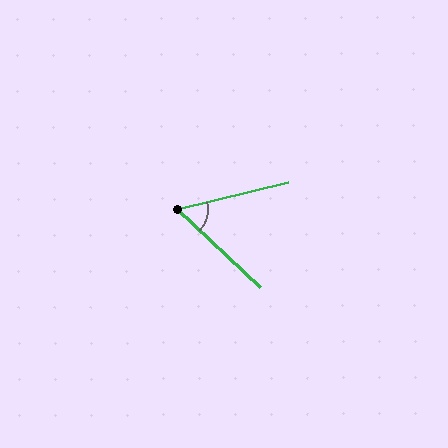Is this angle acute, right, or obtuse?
It is acute.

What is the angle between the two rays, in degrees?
Approximately 57 degrees.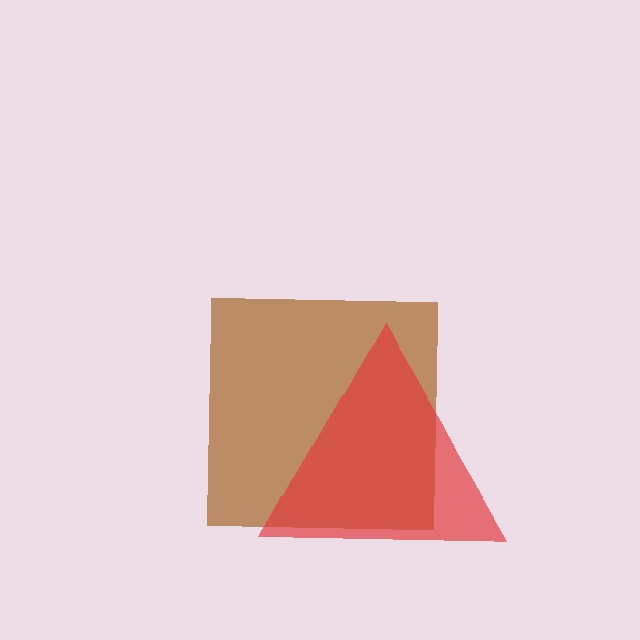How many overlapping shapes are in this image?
There are 2 overlapping shapes in the image.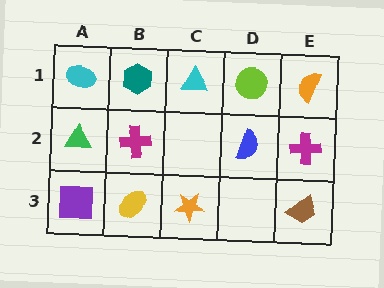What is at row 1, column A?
A cyan ellipse.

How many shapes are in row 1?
5 shapes.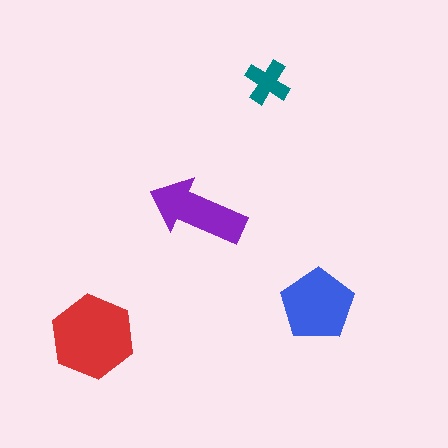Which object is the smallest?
The teal cross.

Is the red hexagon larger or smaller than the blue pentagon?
Larger.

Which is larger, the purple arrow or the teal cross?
The purple arrow.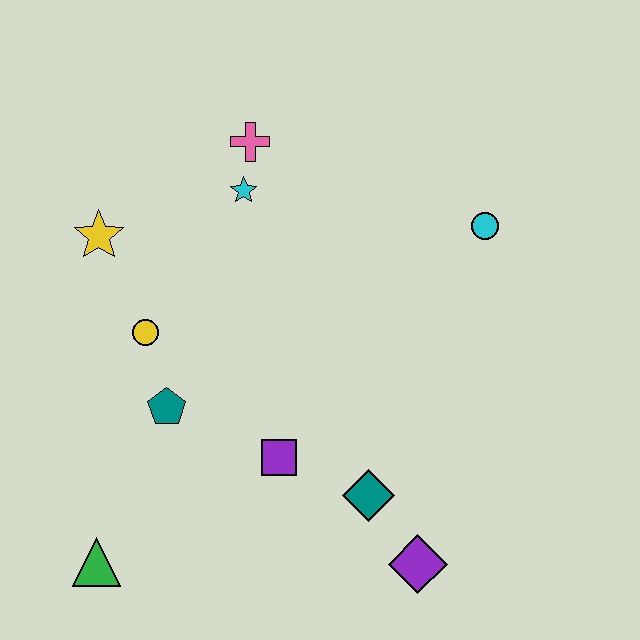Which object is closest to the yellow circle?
The teal pentagon is closest to the yellow circle.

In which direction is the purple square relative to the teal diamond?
The purple square is to the left of the teal diamond.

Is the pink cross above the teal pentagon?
Yes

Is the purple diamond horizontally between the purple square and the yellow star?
No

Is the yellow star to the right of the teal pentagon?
No